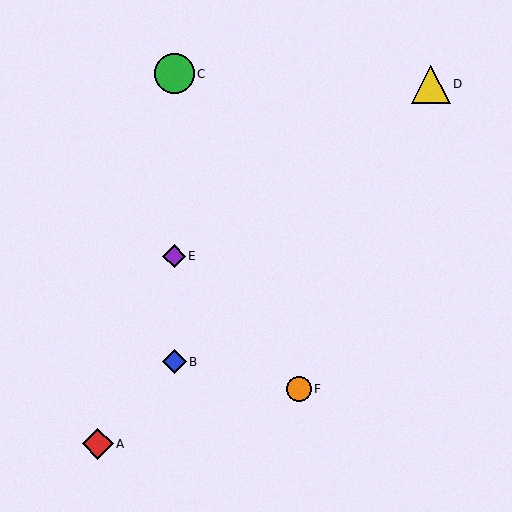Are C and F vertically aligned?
No, C is at x≈174 and F is at x≈299.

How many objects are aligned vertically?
3 objects (B, C, E) are aligned vertically.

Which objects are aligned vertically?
Objects B, C, E are aligned vertically.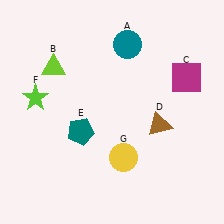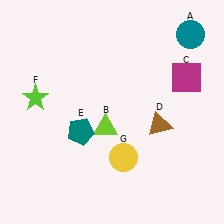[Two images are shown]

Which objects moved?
The objects that moved are: the teal circle (A), the lime triangle (B).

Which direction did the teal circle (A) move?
The teal circle (A) moved right.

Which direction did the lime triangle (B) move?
The lime triangle (B) moved down.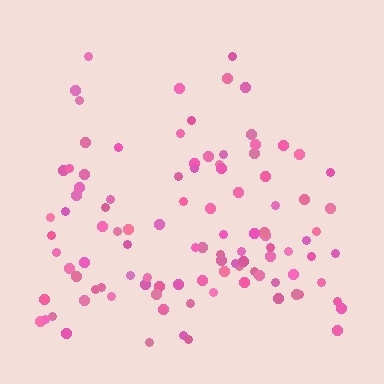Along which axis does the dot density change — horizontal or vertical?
Vertical.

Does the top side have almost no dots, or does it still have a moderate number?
Still a moderate number, just noticeably fewer than the bottom.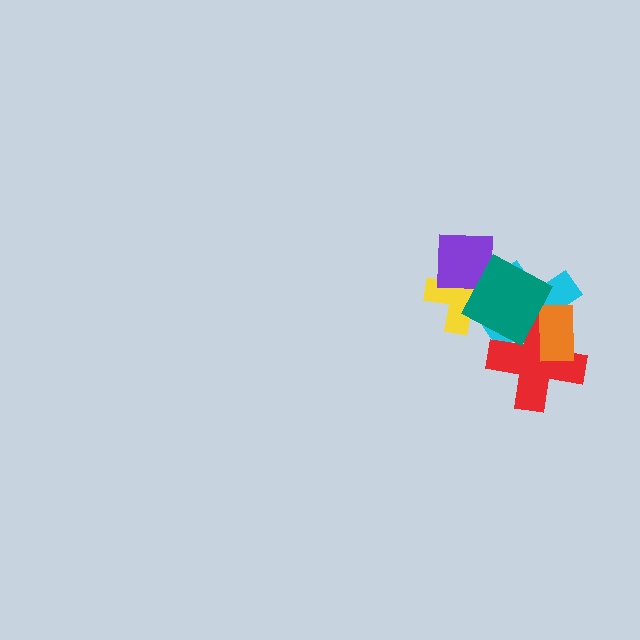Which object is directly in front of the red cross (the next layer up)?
The orange rectangle is directly in front of the red cross.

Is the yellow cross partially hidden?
Yes, it is partially covered by another shape.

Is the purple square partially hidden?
Yes, it is partially covered by another shape.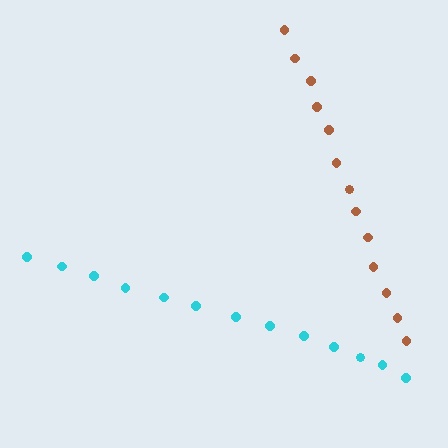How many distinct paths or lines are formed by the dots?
There are 2 distinct paths.